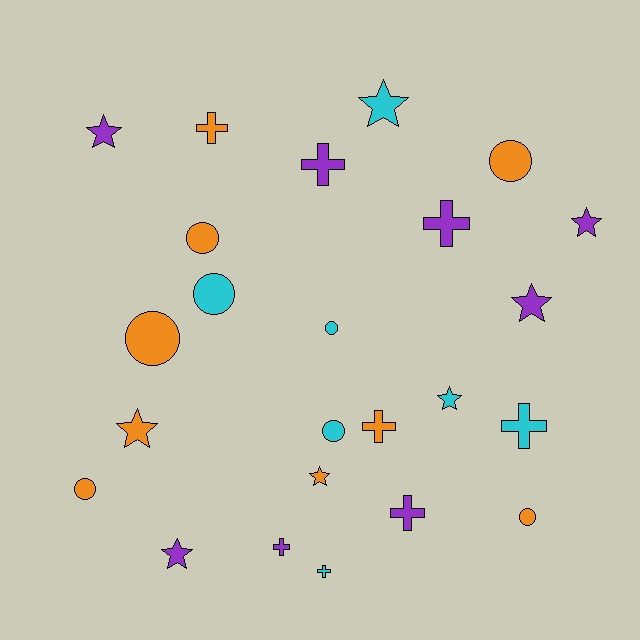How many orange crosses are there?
There are 2 orange crosses.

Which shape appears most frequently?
Star, with 8 objects.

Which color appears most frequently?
Orange, with 9 objects.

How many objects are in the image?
There are 24 objects.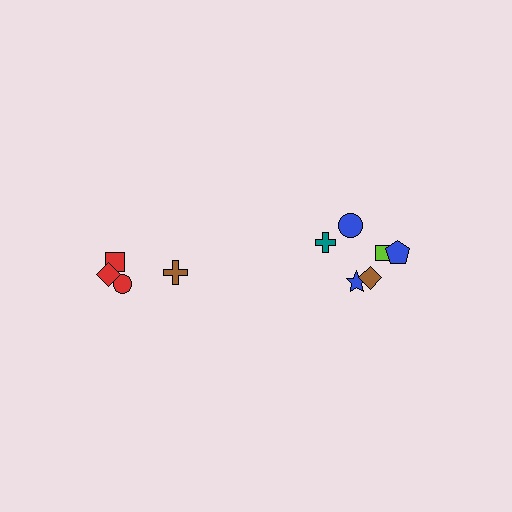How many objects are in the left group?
There are 4 objects.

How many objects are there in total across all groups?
There are 10 objects.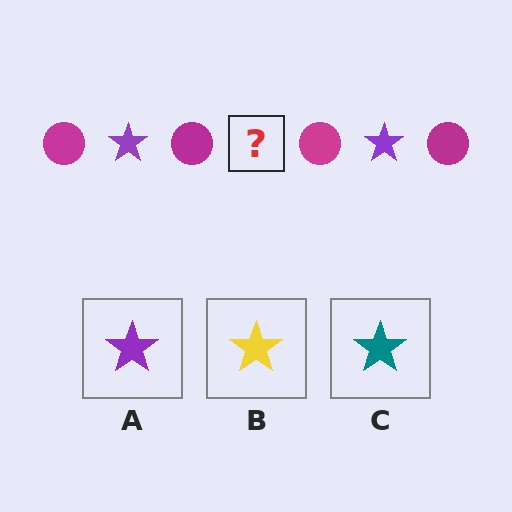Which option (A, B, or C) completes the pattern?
A.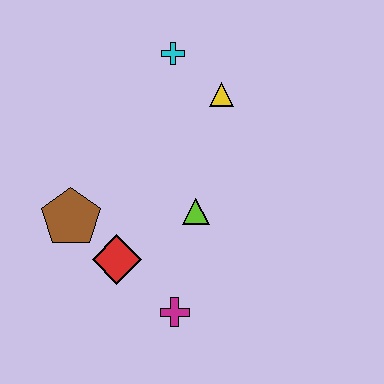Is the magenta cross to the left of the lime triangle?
Yes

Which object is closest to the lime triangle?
The red diamond is closest to the lime triangle.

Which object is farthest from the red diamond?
The cyan cross is farthest from the red diamond.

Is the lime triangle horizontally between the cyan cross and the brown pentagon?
No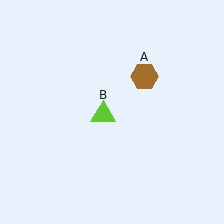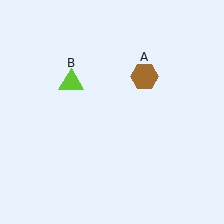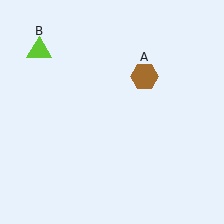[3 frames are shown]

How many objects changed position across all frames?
1 object changed position: lime triangle (object B).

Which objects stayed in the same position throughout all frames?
Brown hexagon (object A) remained stationary.